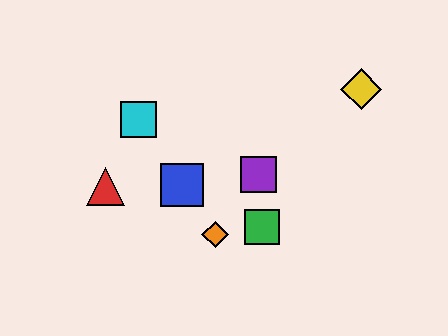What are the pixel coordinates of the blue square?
The blue square is at (182, 185).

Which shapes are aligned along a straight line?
The blue square, the orange diamond, the cyan square are aligned along a straight line.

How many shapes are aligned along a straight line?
3 shapes (the blue square, the orange diamond, the cyan square) are aligned along a straight line.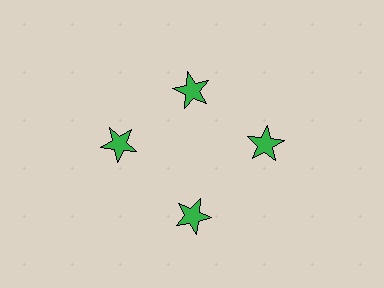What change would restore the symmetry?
The symmetry would be restored by moving it outward, back onto the ring so that all 4 stars sit at equal angles and equal distance from the center.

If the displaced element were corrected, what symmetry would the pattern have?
It would have 4-fold rotational symmetry — the pattern would map onto itself every 90 degrees.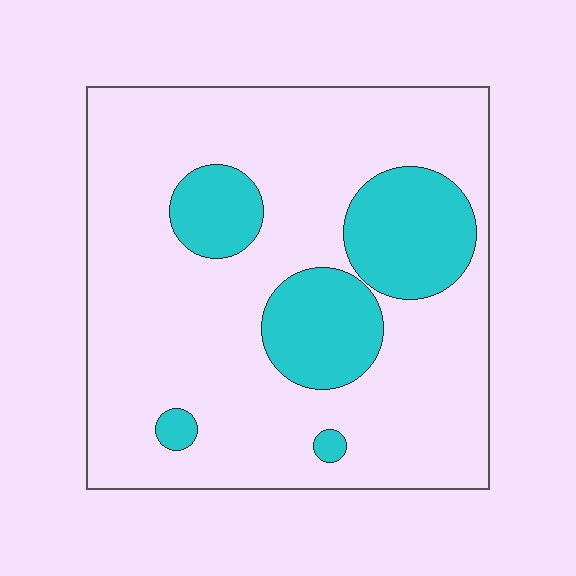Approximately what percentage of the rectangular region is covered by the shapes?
Approximately 20%.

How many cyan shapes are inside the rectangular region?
5.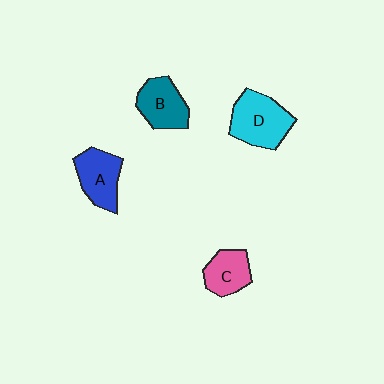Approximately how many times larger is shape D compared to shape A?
Approximately 1.2 times.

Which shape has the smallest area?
Shape C (pink).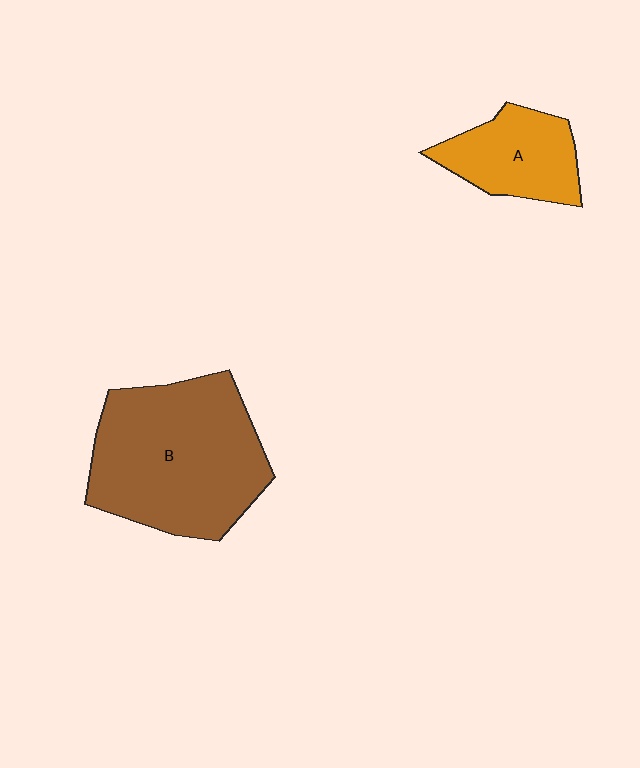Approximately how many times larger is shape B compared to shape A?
Approximately 2.2 times.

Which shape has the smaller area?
Shape A (orange).